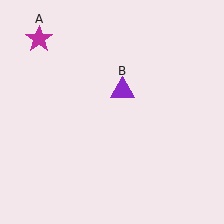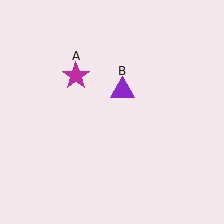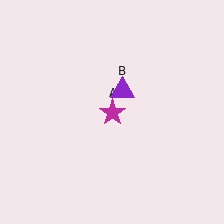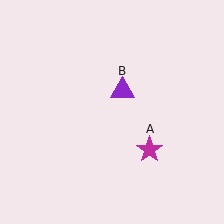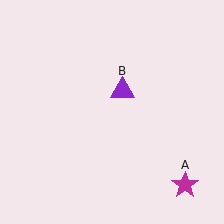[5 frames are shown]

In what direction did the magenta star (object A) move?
The magenta star (object A) moved down and to the right.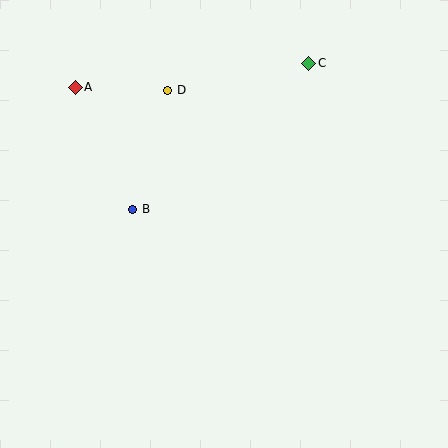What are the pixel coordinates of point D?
Point D is at (168, 90).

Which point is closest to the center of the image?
Point B at (133, 209) is closest to the center.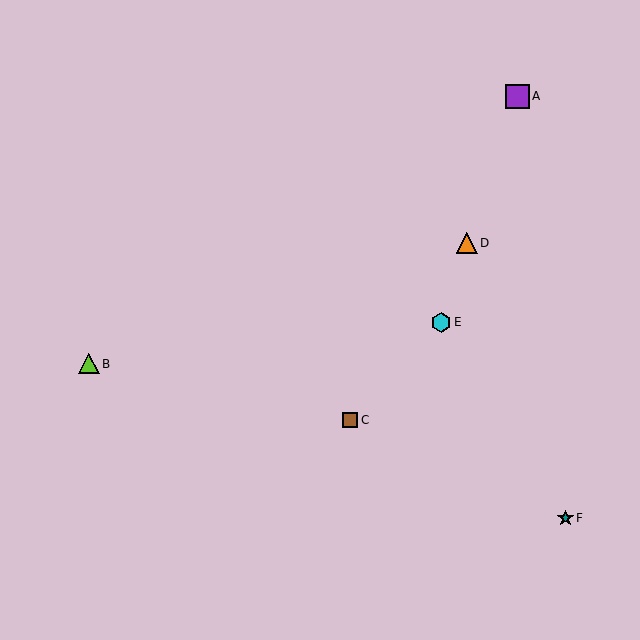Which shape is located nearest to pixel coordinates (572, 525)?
The teal star (labeled F) at (565, 518) is nearest to that location.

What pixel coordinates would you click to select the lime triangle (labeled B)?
Click at (89, 364) to select the lime triangle B.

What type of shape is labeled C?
Shape C is a brown square.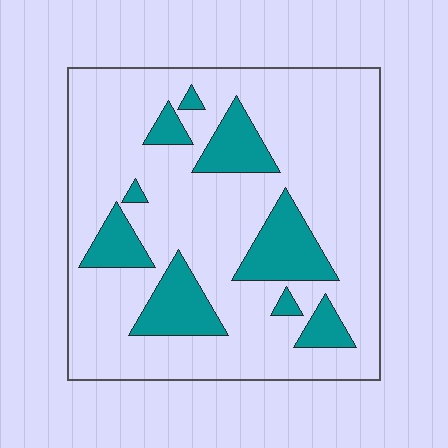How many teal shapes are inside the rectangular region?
9.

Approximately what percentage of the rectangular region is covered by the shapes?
Approximately 20%.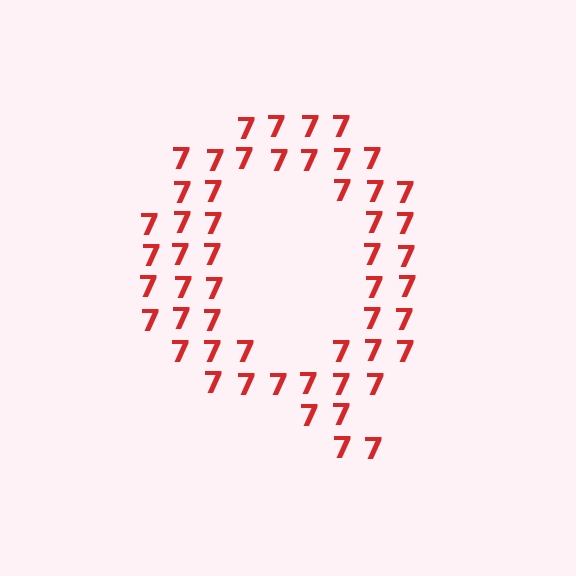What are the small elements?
The small elements are digit 7's.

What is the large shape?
The large shape is the letter Q.